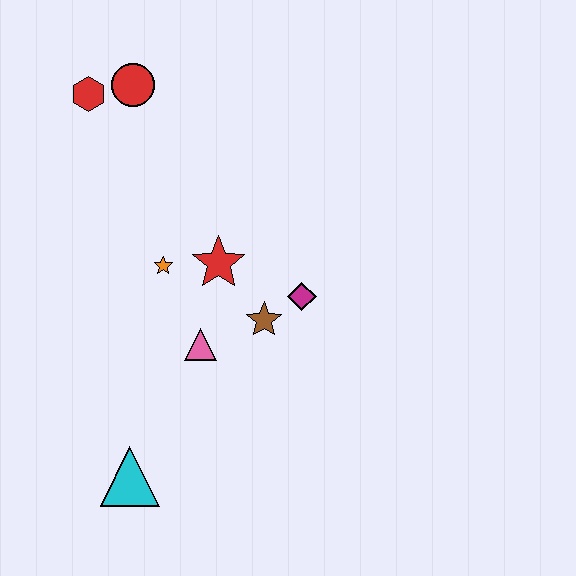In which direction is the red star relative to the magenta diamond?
The red star is to the left of the magenta diamond.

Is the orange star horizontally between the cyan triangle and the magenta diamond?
Yes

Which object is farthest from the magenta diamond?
The red hexagon is farthest from the magenta diamond.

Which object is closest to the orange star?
The red star is closest to the orange star.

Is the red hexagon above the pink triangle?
Yes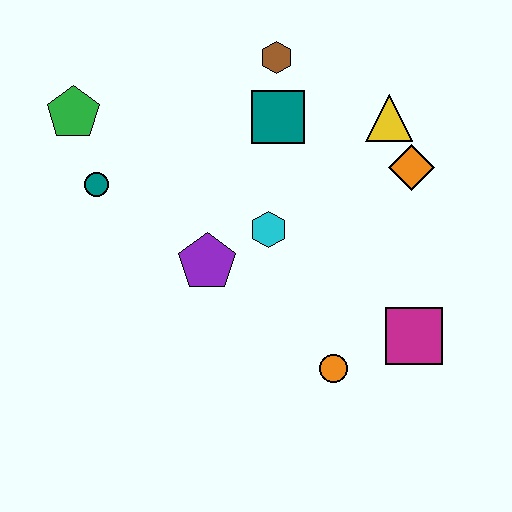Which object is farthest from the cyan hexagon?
The green pentagon is farthest from the cyan hexagon.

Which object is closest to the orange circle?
The magenta square is closest to the orange circle.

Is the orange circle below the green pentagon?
Yes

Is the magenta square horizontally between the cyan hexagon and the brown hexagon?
No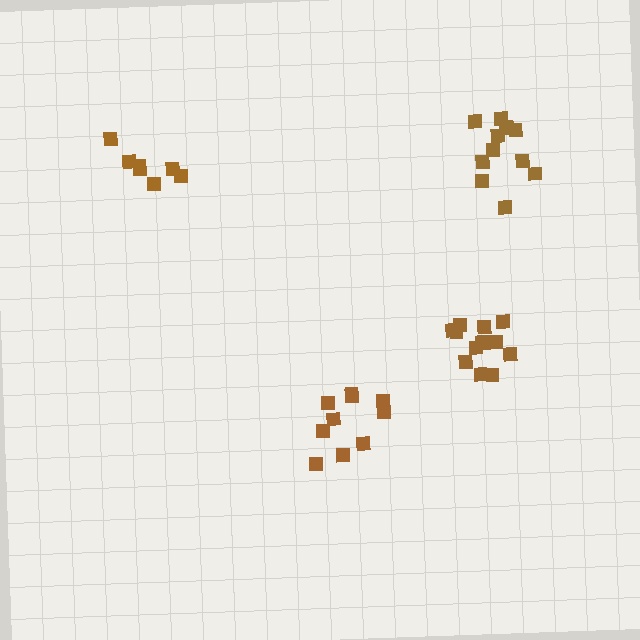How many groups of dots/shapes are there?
There are 4 groups.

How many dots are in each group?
Group 1: 13 dots, Group 2: 12 dots, Group 3: 7 dots, Group 4: 10 dots (42 total).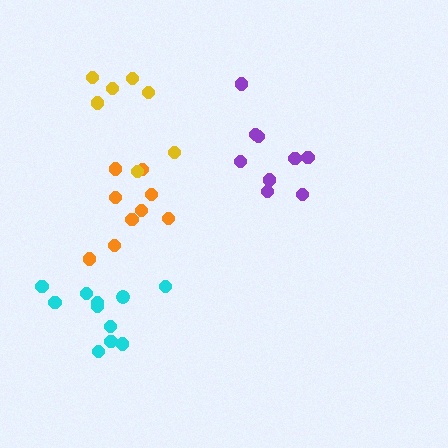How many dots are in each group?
Group 1: 9 dots, Group 2: 7 dots, Group 3: 9 dots, Group 4: 11 dots (36 total).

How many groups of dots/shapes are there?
There are 4 groups.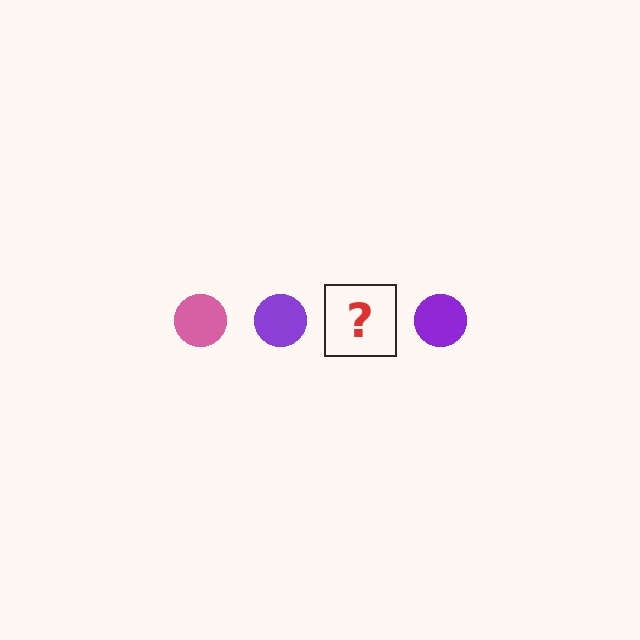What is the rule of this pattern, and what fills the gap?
The rule is that the pattern cycles through pink, purple circles. The gap should be filled with a pink circle.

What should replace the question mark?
The question mark should be replaced with a pink circle.